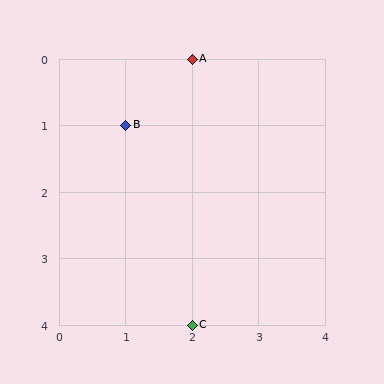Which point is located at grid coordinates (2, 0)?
Point A is at (2, 0).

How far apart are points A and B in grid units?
Points A and B are 1 column and 1 row apart (about 1.4 grid units diagonally).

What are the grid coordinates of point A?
Point A is at grid coordinates (2, 0).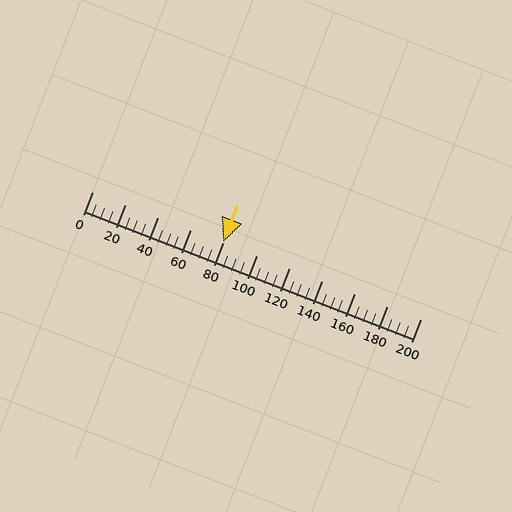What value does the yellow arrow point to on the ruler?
The yellow arrow points to approximately 80.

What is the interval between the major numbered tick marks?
The major tick marks are spaced 20 units apart.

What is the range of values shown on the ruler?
The ruler shows values from 0 to 200.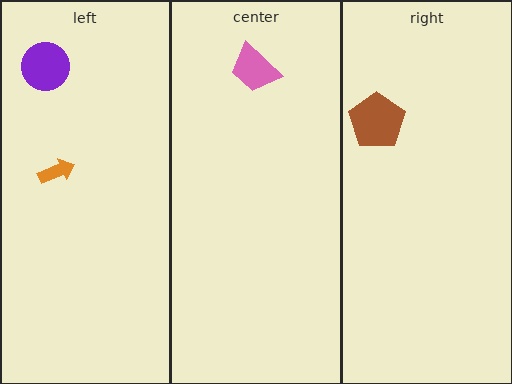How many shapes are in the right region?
1.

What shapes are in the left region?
The purple circle, the orange arrow.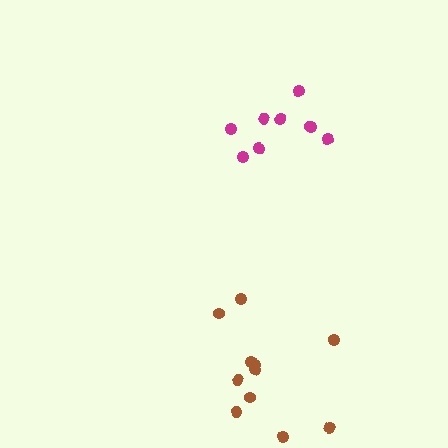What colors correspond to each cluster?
The clusters are colored: magenta, brown.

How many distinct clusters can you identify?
There are 2 distinct clusters.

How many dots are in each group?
Group 1: 9 dots, Group 2: 11 dots (20 total).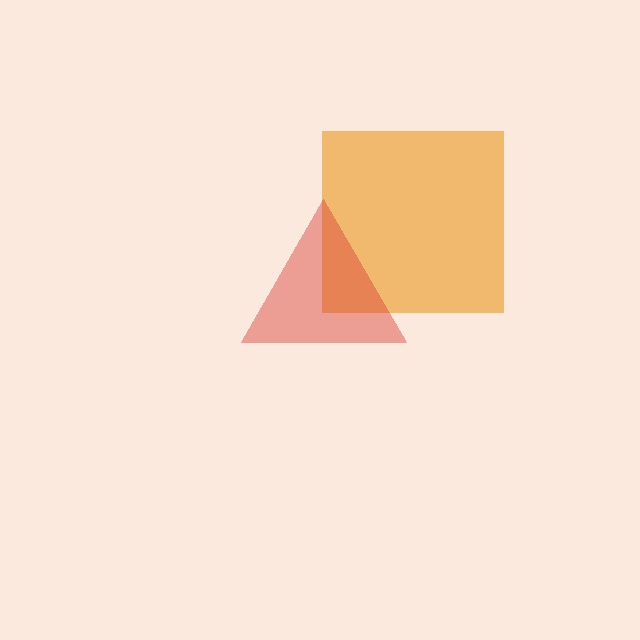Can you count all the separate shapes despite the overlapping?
Yes, there are 2 separate shapes.